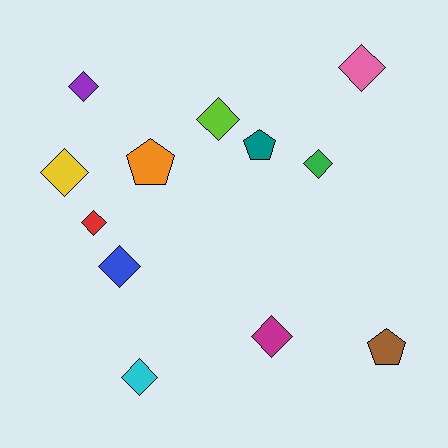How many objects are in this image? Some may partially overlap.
There are 12 objects.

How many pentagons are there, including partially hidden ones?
There are 3 pentagons.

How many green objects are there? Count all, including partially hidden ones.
There is 1 green object.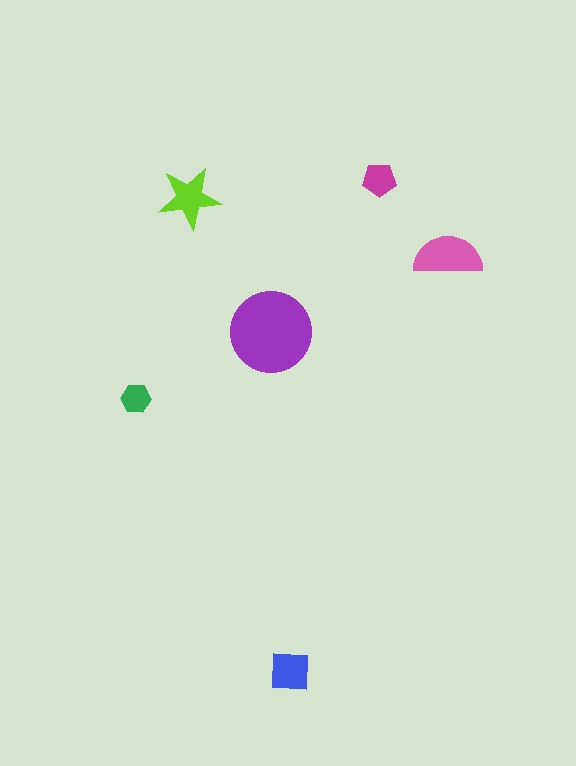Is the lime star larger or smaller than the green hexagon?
Larger.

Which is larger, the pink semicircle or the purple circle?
The purple circle.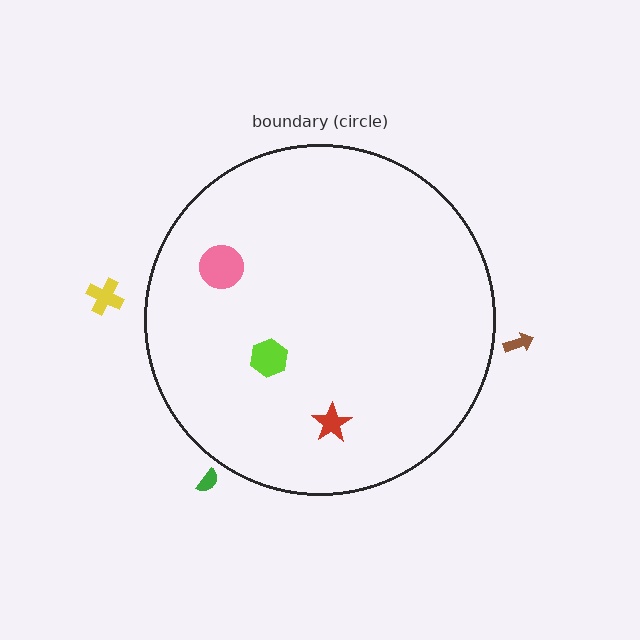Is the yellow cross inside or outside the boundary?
Outside.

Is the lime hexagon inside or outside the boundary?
Inside.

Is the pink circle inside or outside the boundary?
Inside.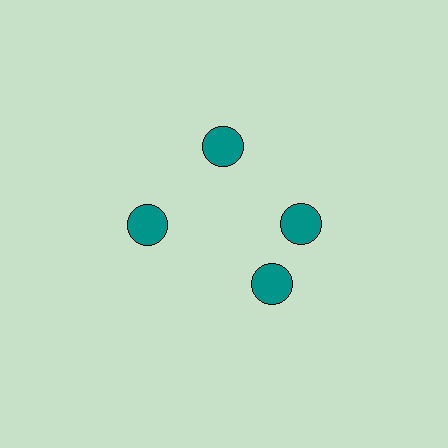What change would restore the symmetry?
The symmetry would be restored by rotating it back into even spacing with its neighbors so that all 4 circles sit at equal angles and equal distance from the center.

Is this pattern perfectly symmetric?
No. The 4 teal circles are arranged in a ring, but one element near the 6 o'clock position is rotated out of alignment along the ring, breaking the 4-fold rotational symmetry.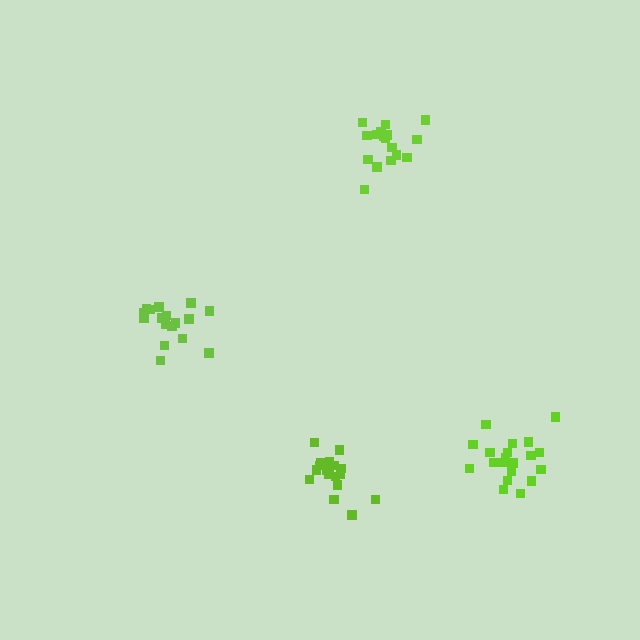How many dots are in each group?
Group 1: 17 dots, Group 2: 18 dots, Group 3: 17 dots, Group 4: 21 dots (73 total).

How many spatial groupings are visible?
There are 4 spatial groupings.